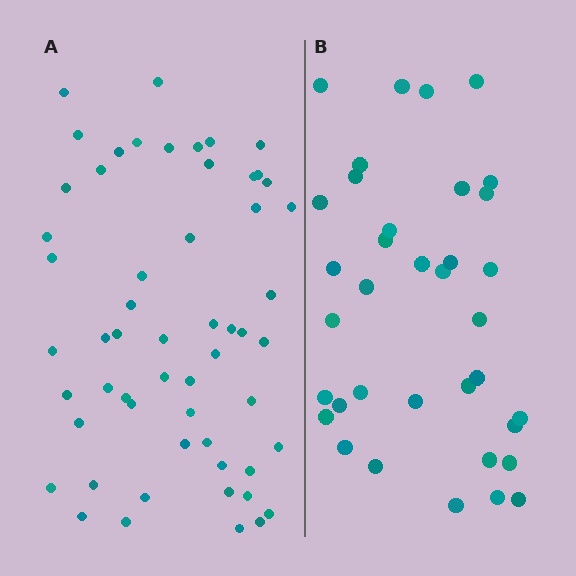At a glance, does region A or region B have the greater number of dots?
Region A (the left region) has more dots.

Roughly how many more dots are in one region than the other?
Region A has approximately 20 more dots than region B.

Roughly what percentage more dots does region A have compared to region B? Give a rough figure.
About 55% more.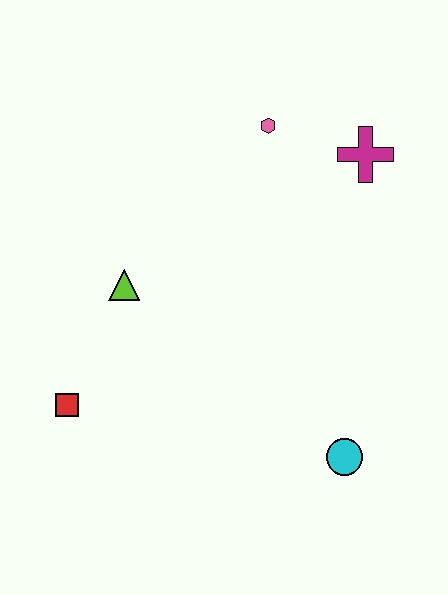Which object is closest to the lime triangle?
The red square is closest to the lime triangle.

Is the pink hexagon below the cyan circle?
No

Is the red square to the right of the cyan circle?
No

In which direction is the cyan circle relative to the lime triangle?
The cyan circle is to the right of the lime triangle.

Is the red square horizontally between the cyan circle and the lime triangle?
No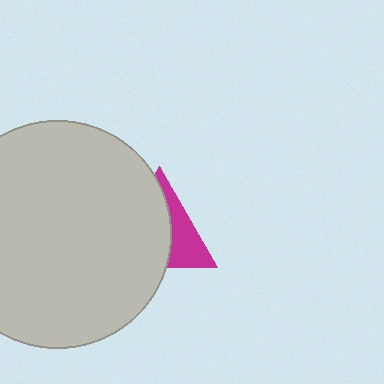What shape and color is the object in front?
The object in front is a light gray circle.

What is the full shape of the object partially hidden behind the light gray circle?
The partially hidden object is a magenta triangle.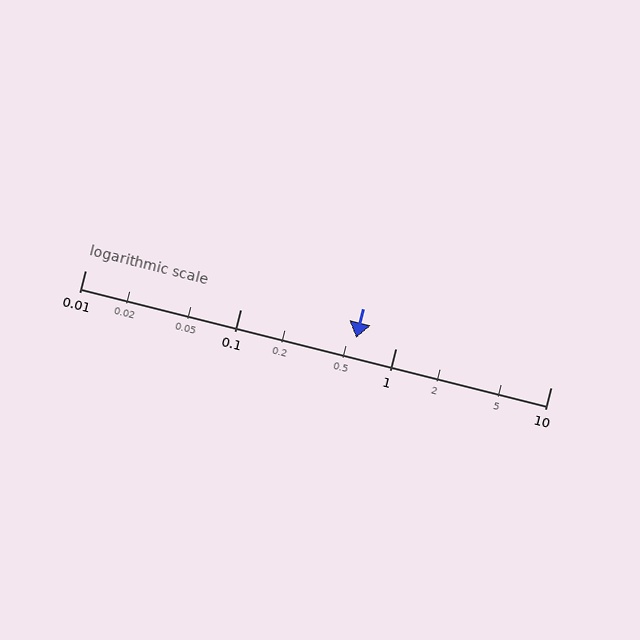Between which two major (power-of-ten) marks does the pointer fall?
The pointer is between 0.1 and 1.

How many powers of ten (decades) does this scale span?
The scale spans 3 decades, from 0.01 to 10.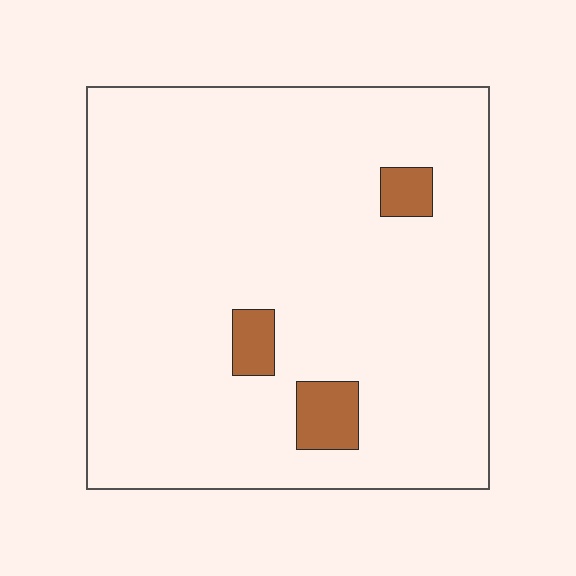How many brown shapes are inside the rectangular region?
3.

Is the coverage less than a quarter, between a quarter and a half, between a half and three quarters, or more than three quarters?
Less than a quarter.